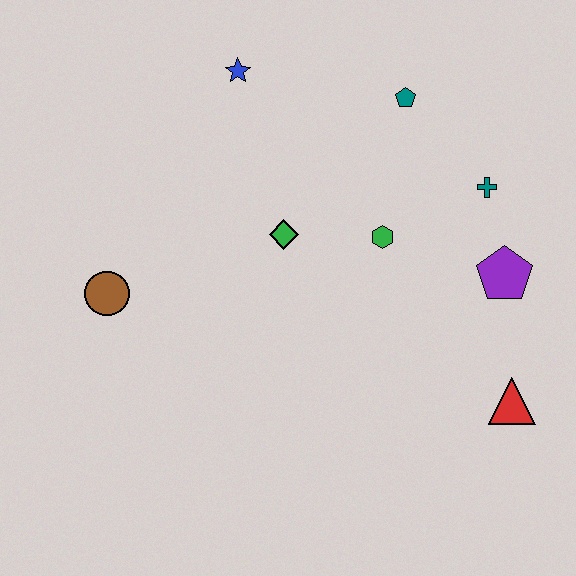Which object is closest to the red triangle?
The purple pentagon is closest to the red triangle.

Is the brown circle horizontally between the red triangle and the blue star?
No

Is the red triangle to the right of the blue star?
Yes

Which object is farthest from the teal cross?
The brown circle is farthest from the teal cross.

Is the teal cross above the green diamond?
Yes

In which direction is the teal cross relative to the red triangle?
The teal cross is above the red triangle.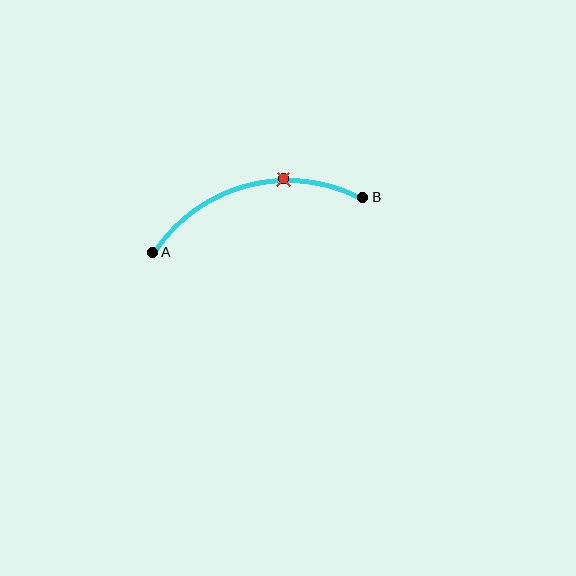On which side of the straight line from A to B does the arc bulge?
The arc bulges above the straight line connecting A and B.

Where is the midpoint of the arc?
The arc midpoint is the point on the curve farthest from the straight line joining A and B. It sits above that line.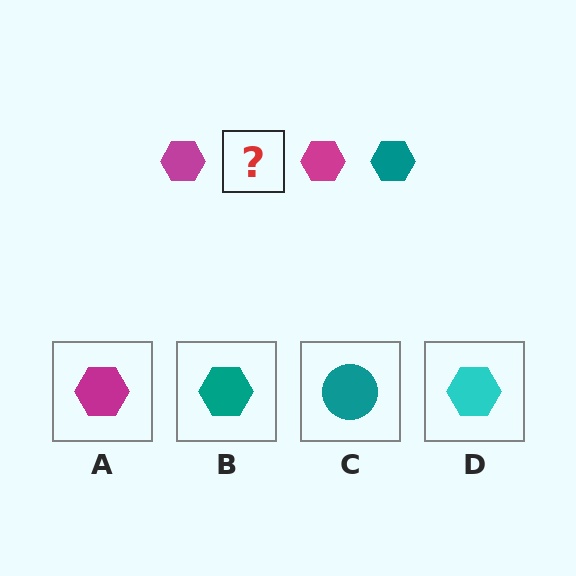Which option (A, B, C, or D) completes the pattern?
B.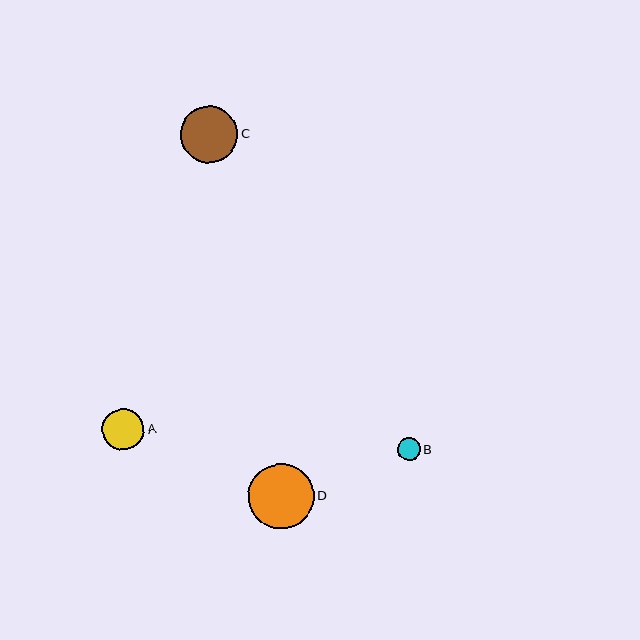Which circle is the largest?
Circle D is the largest with a size of approximately 66 pixels.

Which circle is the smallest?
Circle B is the smallest with a size of approximately 23 pixels.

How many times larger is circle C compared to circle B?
Circle C is approximately 2.5 times the size of circle B.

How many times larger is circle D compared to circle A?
Circle D is approximately 1.6 times the size of circle A.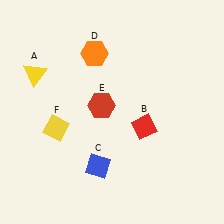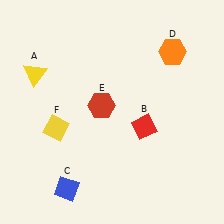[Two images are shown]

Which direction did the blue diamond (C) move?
The blue diamond (C) moved left.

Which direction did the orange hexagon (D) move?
The orange hexagon (D) moved right.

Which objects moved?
The objects that moved are: the blue diamond (C), the orange hexagon (D).